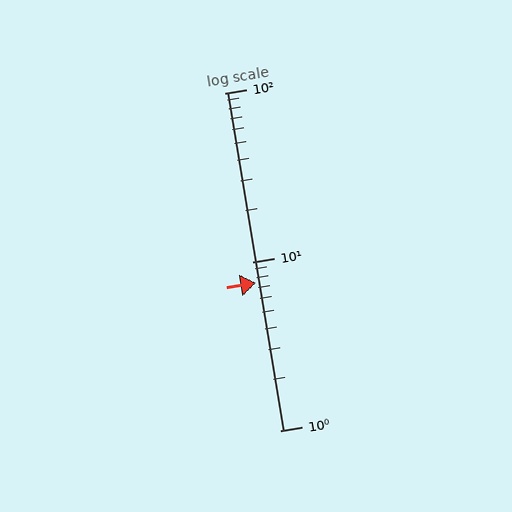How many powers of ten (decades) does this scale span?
The scale spans 2 decades, from 1 to 100.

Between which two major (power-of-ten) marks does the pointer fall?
The pointer is between 1 and 10.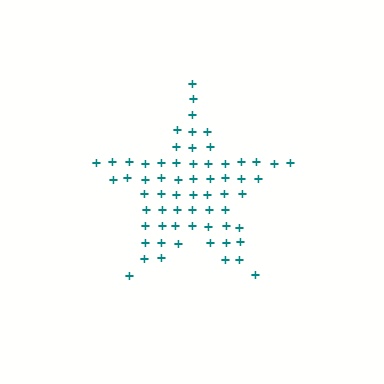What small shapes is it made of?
It is made of small plus signs.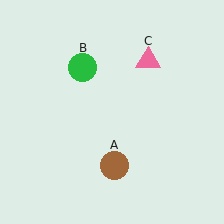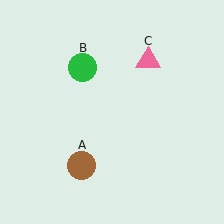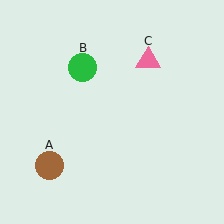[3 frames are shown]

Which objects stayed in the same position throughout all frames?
Green circle (object B) and pink triangle (object C) remained stationary.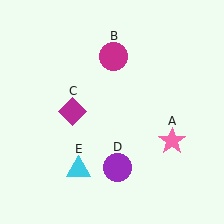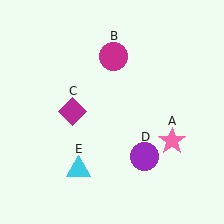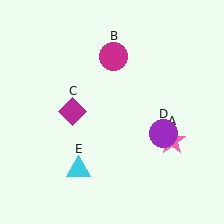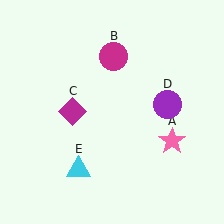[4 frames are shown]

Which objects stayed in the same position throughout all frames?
Pink star (object A) and magenta circle (object B) and magenta diamond (object C) and cyan triangle (object E) remained stationary.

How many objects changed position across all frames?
1 object changed position: purple circle (object D).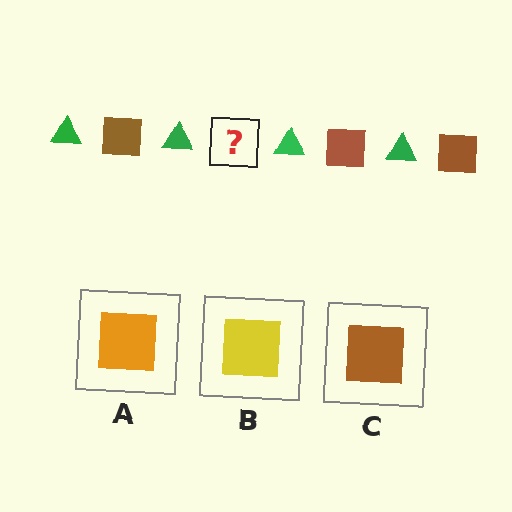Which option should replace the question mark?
Option C.